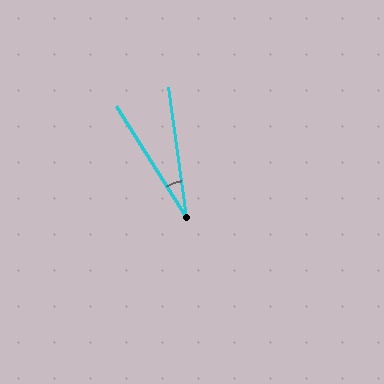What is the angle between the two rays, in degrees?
Approximately 24 degrees.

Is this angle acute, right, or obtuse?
It is acute.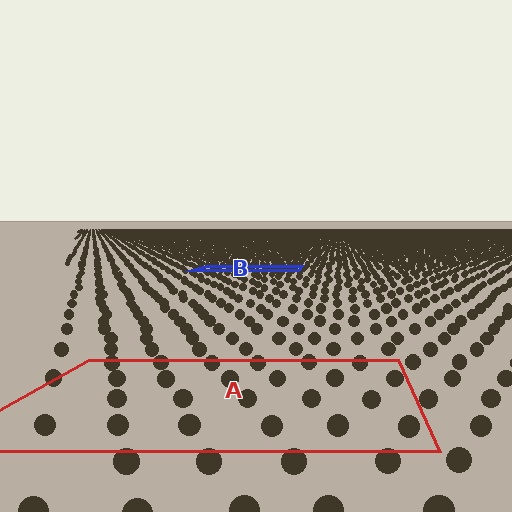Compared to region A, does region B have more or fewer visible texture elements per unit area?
Region B has more texture elements per unit area — they are packed more densely because it is farther away.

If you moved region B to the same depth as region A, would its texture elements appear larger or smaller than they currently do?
They would appear larger. At a closer depth, the same texture elements are projected at a bigger on-screen size.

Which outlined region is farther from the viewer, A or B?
Region B is farther from the viewer — the texture elements inside it appear smaller and more densely packed.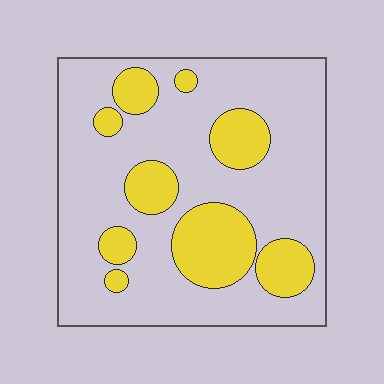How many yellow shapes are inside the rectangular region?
9.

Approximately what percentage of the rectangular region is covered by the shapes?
Approximately 25%.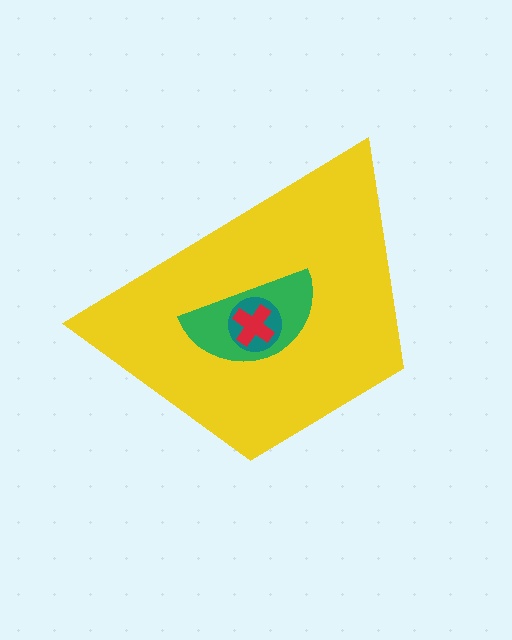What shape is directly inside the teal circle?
The red cross.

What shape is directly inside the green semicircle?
The teal circle.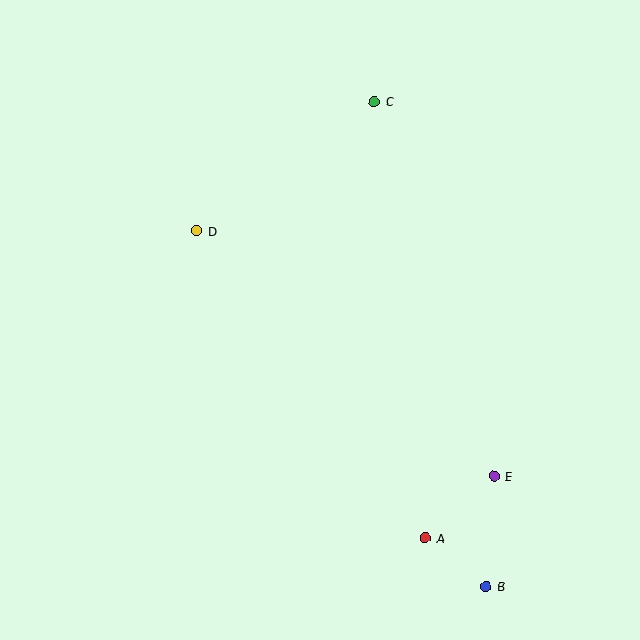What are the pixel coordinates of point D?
Point D is at (197, 231).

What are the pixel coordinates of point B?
Point B is at (486, 586).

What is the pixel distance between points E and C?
The distance between E and C is 394 pixels.